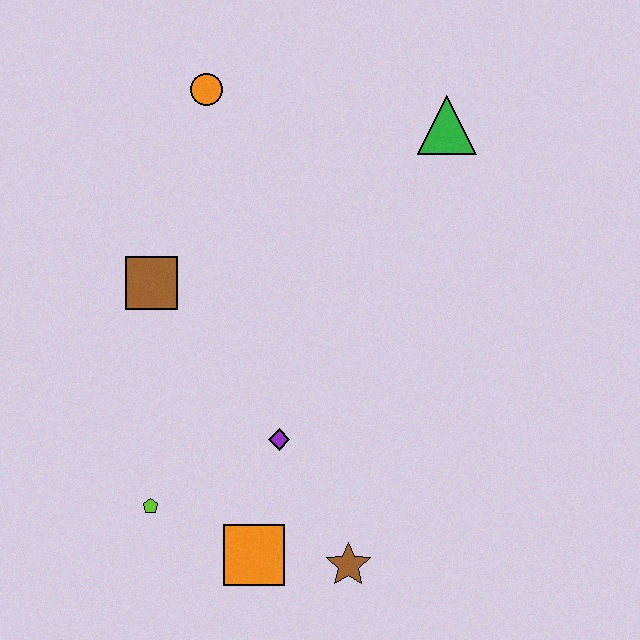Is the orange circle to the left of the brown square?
No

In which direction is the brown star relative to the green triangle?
The brown star is below the green triangle.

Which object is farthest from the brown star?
The orange circle is farthest from the brown star.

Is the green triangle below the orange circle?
Yes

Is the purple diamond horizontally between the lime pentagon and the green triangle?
Yes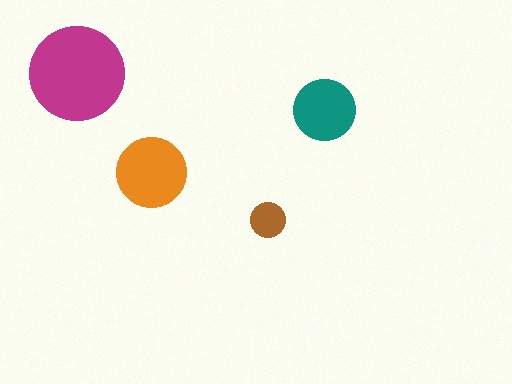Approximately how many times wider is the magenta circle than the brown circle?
About 2.5 times wider.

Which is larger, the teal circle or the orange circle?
The orange one.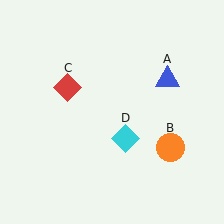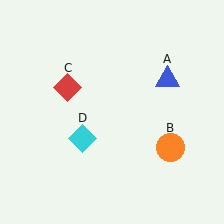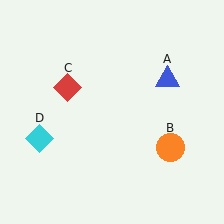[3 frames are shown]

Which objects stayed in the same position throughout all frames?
Blue triangle (object A) and orange circle (object B) and red diamond (object C) remained stationary.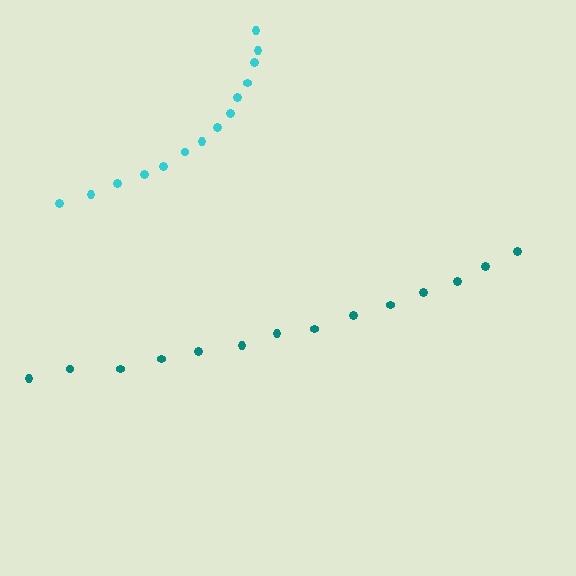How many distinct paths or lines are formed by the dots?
There are 2 distinct paths.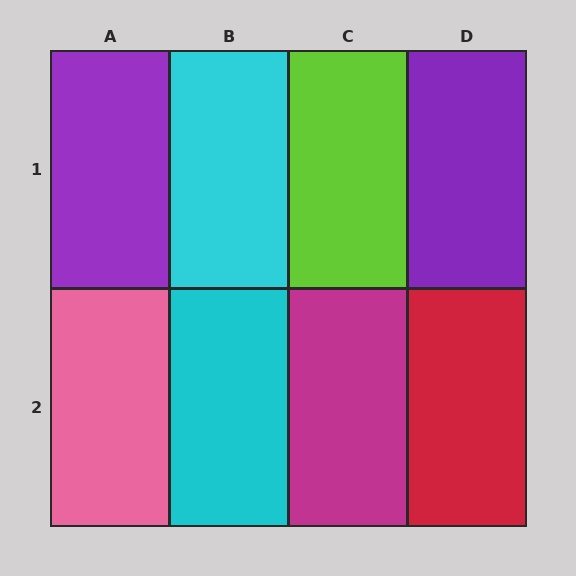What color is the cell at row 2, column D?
Red.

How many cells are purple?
2 cells are purple.